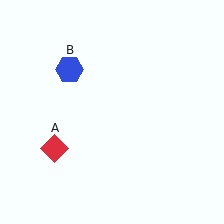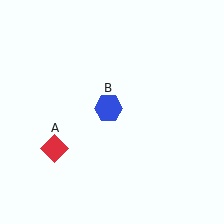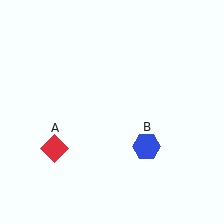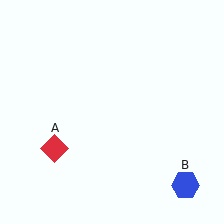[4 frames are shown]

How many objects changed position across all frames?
1 object changed position: blue hexagon (object B).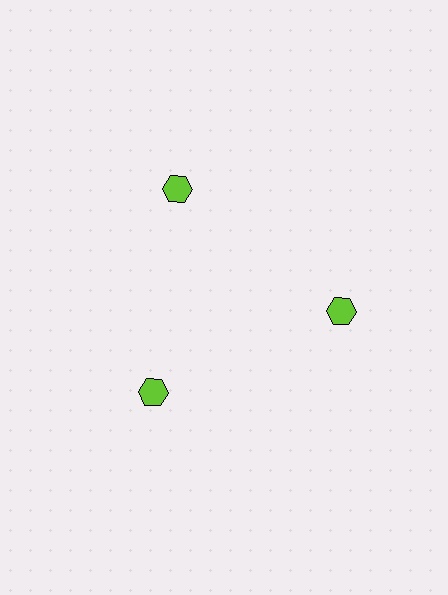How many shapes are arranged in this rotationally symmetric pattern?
There are 3 shapes, arranged in 3 groups of 1.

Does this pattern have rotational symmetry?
Yes, this pattern has 3-fold rotational symmetry. It looks the same after rotating 120 degrees around the center.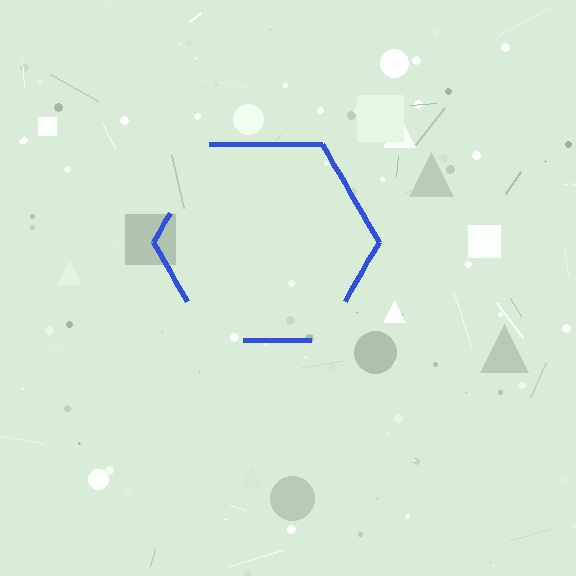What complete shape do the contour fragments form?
The contour fragments form a hexagon.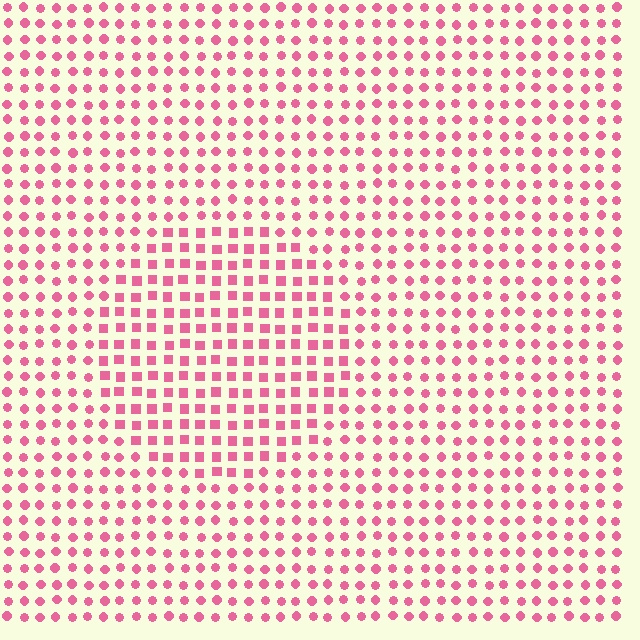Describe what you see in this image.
The image is filled with small pink elements arranged in a uniform grid. A circle-shaped region contains squares, while the surrounding area contains circles. The boundary is defined purely by the change in element shape.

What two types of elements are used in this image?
The image uses squares inside the circle region and circles outside it.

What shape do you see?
I see a circle.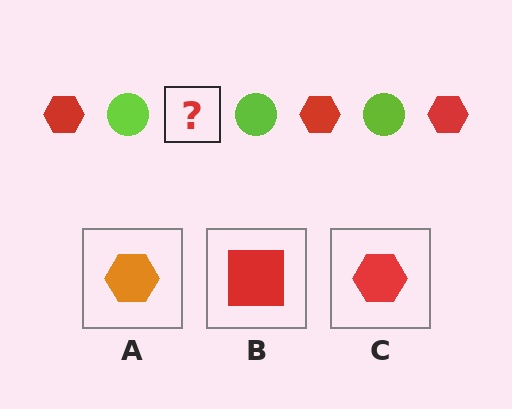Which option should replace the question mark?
Option C.